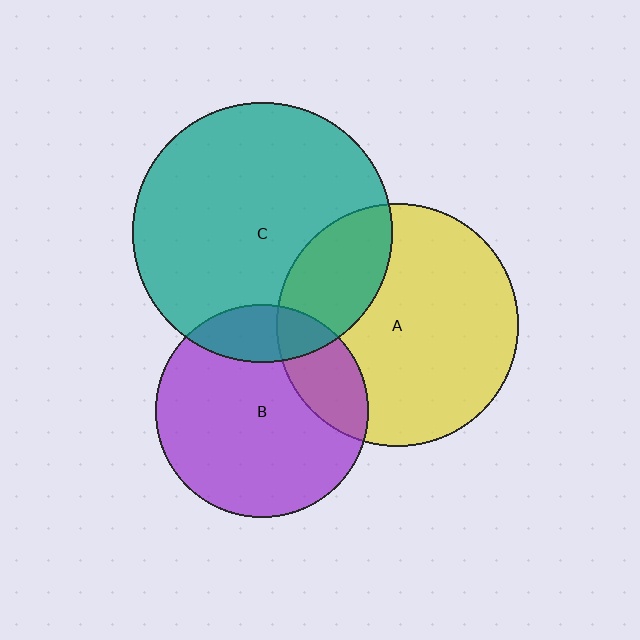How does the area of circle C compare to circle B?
Approximately 1.5 times.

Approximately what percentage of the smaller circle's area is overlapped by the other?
Approximately 15%.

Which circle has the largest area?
Circle C (teal).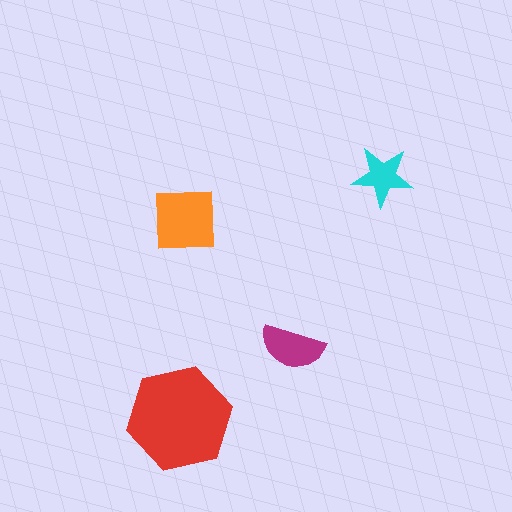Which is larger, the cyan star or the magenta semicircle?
The magenta semicircle.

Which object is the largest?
The red hexagon.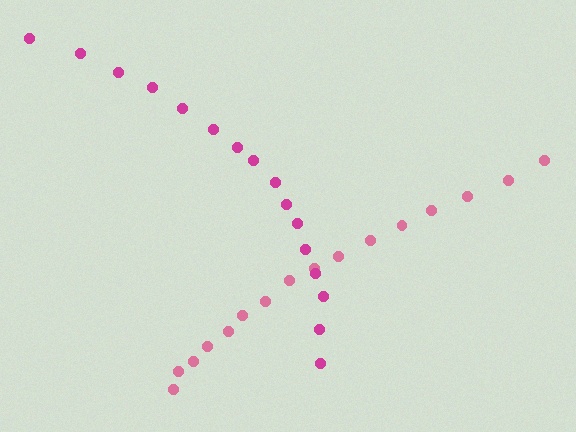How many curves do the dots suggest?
There are 2 distinct paths.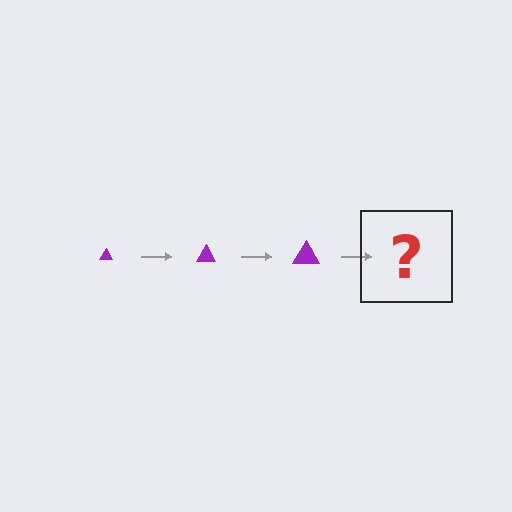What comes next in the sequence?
The next element should be a purple triangle, larger than the previous one.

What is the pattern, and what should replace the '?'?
The pattern is that the triangle gets progressively larger each step. The '?' should be a purple triangle, larger than the previous one.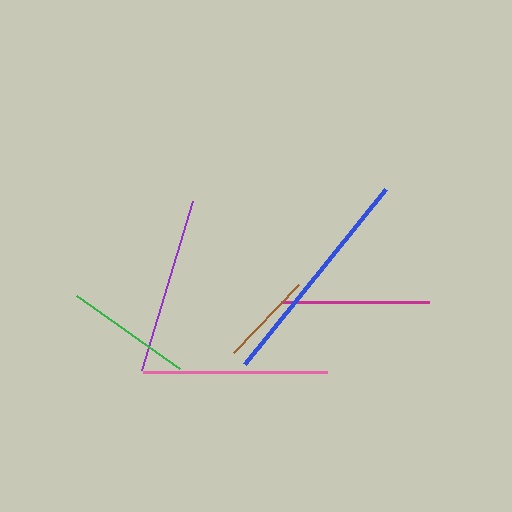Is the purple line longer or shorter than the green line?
The purple line is longer than the green line.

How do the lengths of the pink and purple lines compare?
The pink and purple lines are approximately the same length.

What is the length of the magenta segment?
The magenta segment is approximately 148 pixels long.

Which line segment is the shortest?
The brown line is the shortest at approximately 94 pixels.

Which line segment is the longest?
The blue line is the longest at approximately 225 pixels.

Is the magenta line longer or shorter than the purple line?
The purple line is longer than the magenta line.